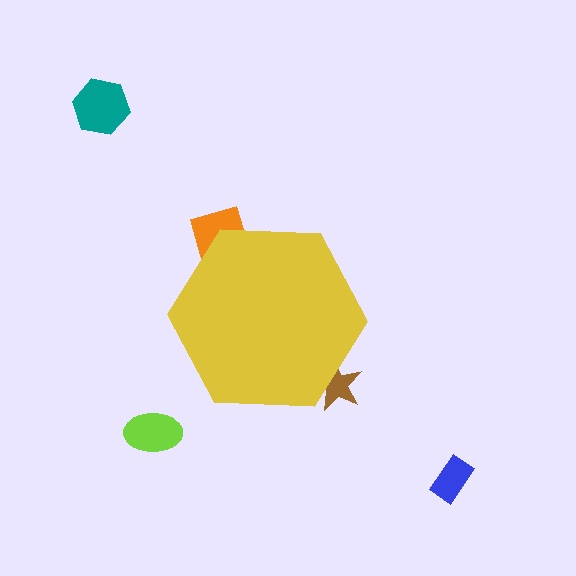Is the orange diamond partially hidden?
Yes, the orange diamond is partially hidden behind the yellow hexagon.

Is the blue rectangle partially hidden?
No, the blue rectangle is fully visible.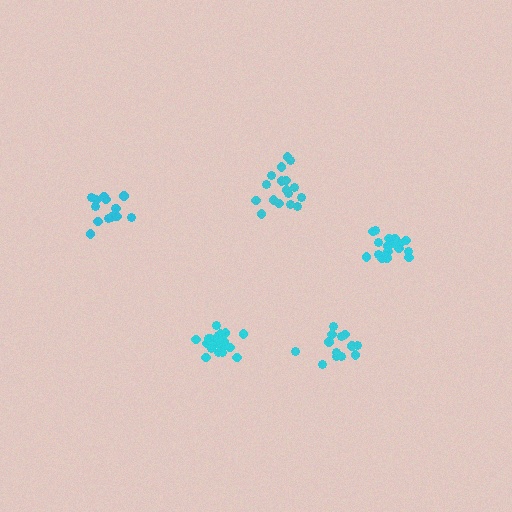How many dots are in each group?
Group 1: 15 dots, Group 2: 17 dots, Group 3: 14 dots, Group 4: 20 dots, Group 5: 20 dots (86 total).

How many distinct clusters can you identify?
There are 5 distinct clusters.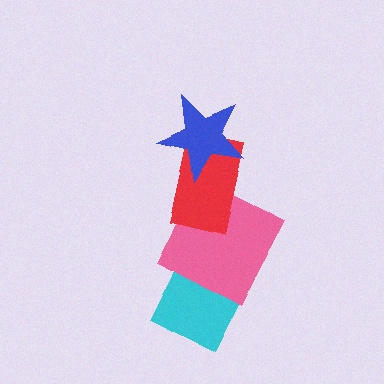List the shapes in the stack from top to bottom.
From top to bottom: the blue star, the red rectangle, the pink square, the cyan diamond.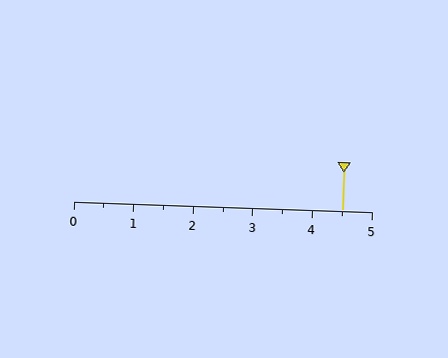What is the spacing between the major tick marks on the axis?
The major ticks are spaced 1 apart.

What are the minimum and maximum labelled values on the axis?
The axis runs from 0 to 5.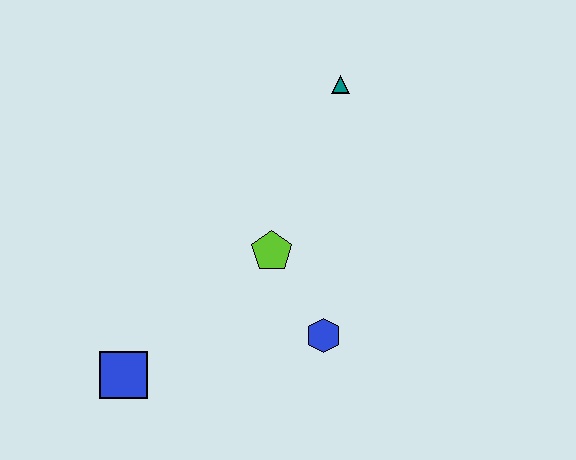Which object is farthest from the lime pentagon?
The blue square is farthest from the lime pentagon.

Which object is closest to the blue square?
The lime pentagon is closest to the blue square.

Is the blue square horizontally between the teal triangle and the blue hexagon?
No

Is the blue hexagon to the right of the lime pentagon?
Yes